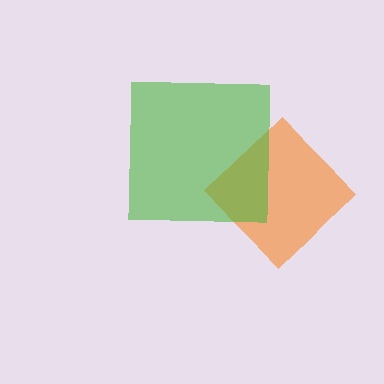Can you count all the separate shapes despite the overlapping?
Yes, there are 2 separate shapes.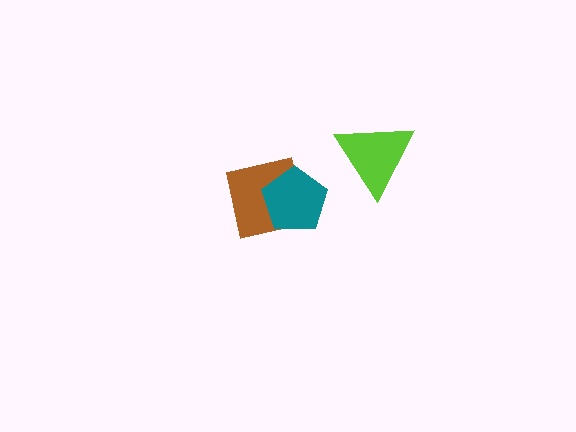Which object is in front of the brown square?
The teal pentagon is in front of the brown square.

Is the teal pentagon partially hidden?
No, no other shape covers it.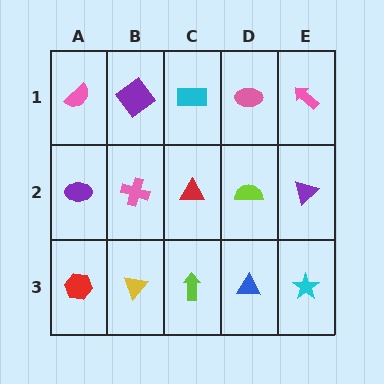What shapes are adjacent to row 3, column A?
A purple ellipse (row 2, column A), a yellow triangle (row 3, column B).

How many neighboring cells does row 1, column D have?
3.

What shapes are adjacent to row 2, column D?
A pink ellipse (row 1, column D), a blue triangle (row 3, column D), a red triangle (row 2, column C), a purple triangle (row 2, column E).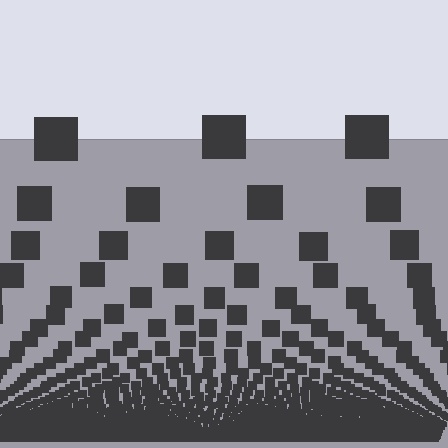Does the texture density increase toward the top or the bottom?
Density increases toward the bottom.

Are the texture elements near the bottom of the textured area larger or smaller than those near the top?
Smaller. The gradient is inverted — elements near the bottom are smaller and denser.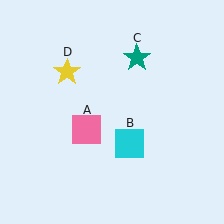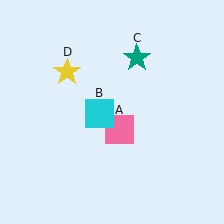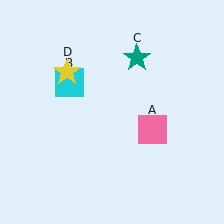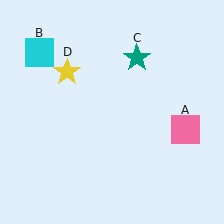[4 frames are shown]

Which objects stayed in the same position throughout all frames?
Teal star (object C) and yellow star (object D) remained stationary.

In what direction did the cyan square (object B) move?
The cyan square (object B) moved up and to the left.